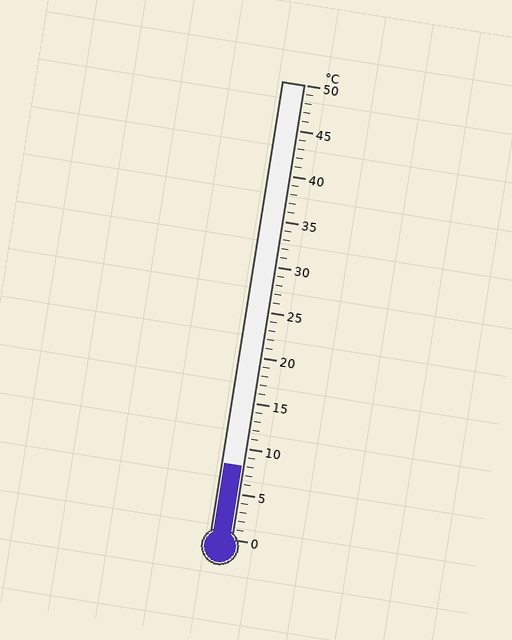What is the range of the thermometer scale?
The thermometer scale ranges from 0°C to 50°C.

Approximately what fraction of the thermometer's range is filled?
The thermometer is filled to approximately 15% of its range.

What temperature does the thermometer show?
The thermometer shows approximately 8°C.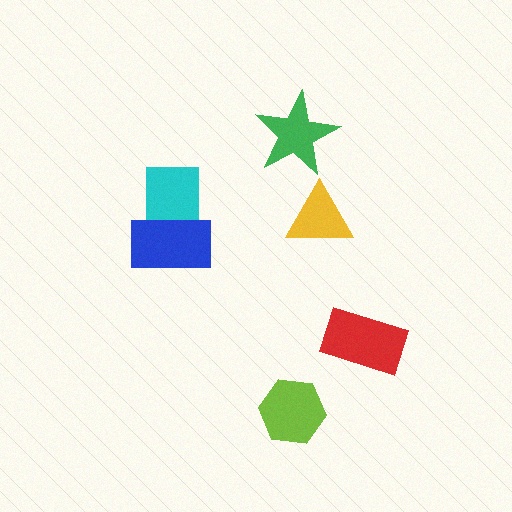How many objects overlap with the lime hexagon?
0 objects overlap with the lime hexagon.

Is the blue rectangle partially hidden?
Yes, it is partially covered by another shape.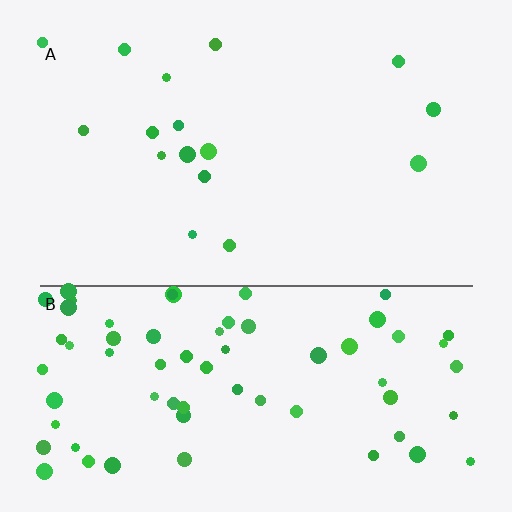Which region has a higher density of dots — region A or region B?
B (the bottom).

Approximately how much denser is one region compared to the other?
Approximately 4.2× — region B over region A.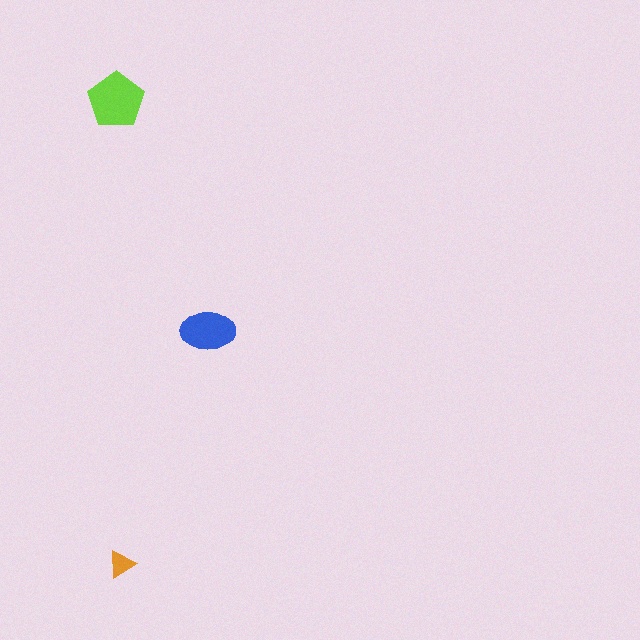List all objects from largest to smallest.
The lime pentagon, the blue ellipse, the orange triangle.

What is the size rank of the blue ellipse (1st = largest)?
2nd.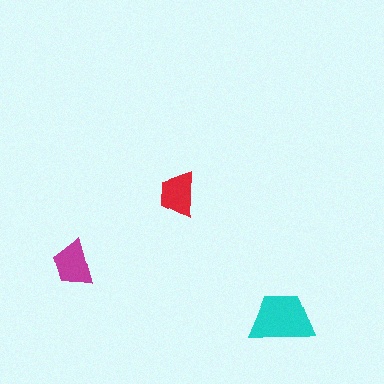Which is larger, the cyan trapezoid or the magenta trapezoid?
The cyan one.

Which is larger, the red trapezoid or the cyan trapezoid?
The cyan one.